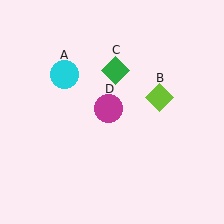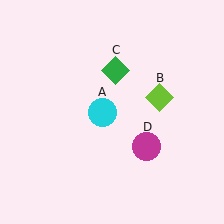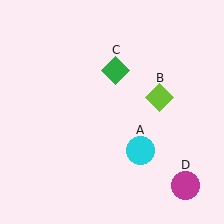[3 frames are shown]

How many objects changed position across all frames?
2 objects changed position: cyan circle (object A), magenta circle (object D).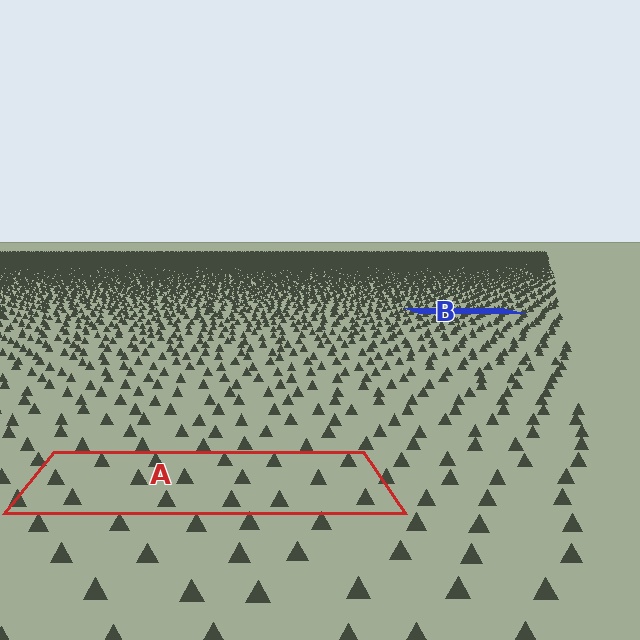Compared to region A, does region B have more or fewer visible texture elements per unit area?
Region B has more texture elements per unit area — they are packed more densely because it is farther away.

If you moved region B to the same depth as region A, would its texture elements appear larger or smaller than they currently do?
They would appear larger. At a closer depth, the same texture elements are projected at a bigger on-screen size.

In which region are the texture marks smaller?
The texture marks are smaller in region B, because it is farther away.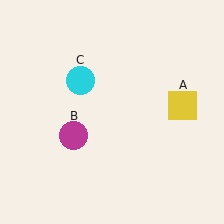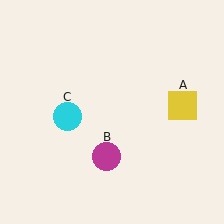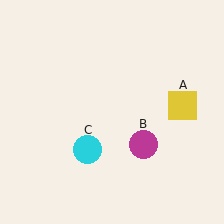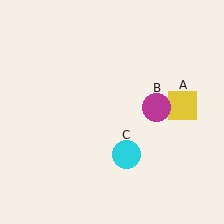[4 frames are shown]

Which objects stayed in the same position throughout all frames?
Yellow square (object A) remained stationary.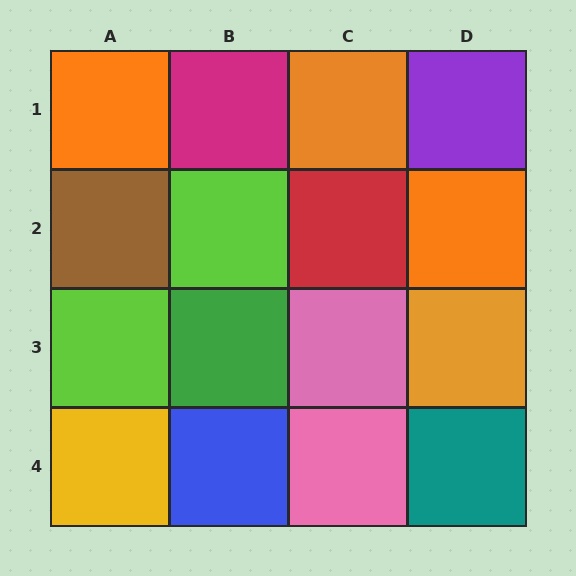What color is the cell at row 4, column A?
Yellow.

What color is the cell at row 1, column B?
Magenta.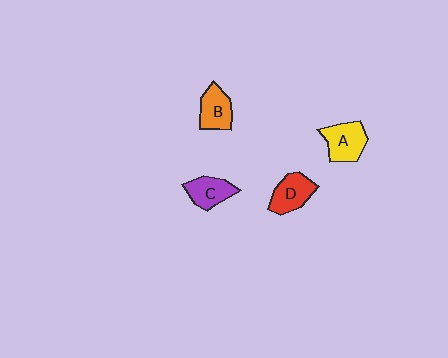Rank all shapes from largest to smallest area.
From largest to smallest: A (yellow), D (red), B (orange), C (purple).